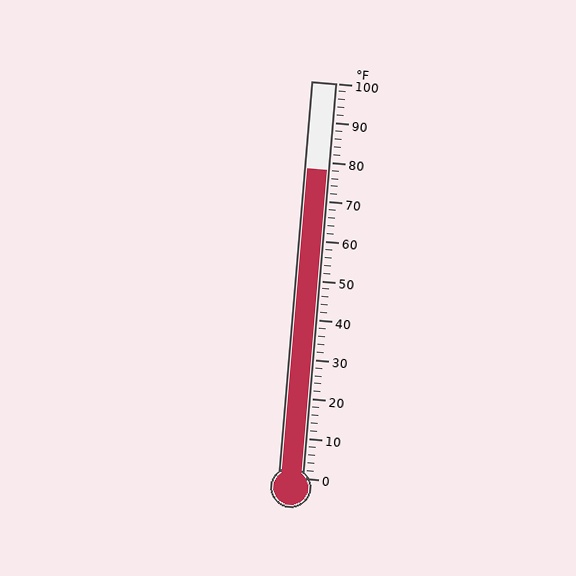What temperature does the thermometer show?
The thermometer shows approximately 78°F.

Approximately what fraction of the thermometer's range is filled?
The thermometer is filled to approximately 80% of its range.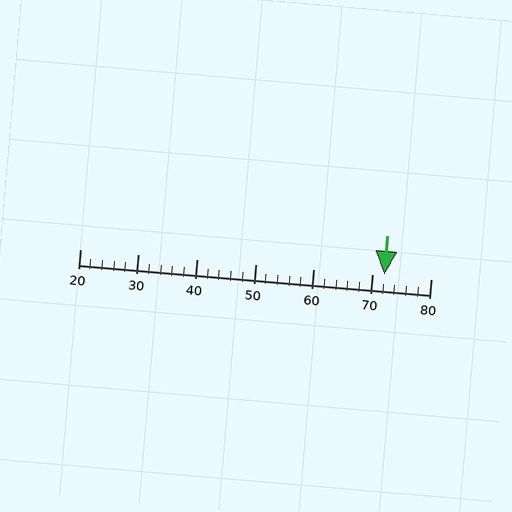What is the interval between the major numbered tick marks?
The major tick marks are spaced 10 units apart.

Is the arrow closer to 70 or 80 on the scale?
The arrow is closer to 70.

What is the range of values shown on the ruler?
The ruler shows values from 20 to 80.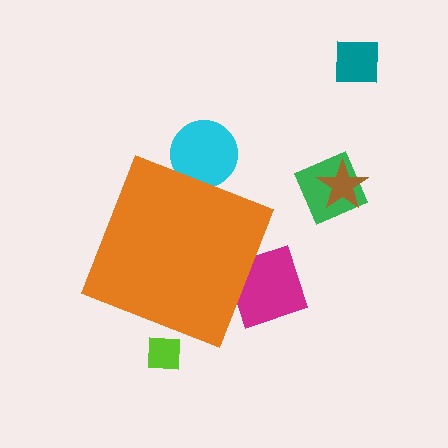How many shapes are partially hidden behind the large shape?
3 shapes are partially hidden.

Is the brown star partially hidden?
No, the brown star is fully visible.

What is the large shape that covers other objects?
An orange diamond.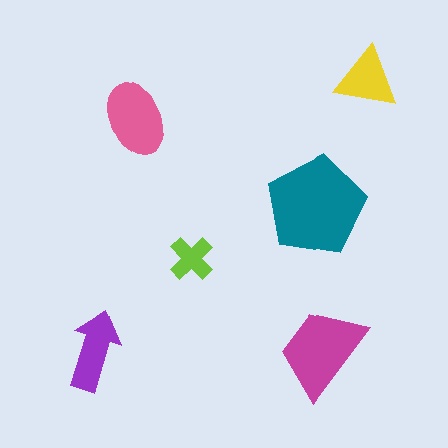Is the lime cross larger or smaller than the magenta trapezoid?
Smaller.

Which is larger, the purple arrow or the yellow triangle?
The purple arrow.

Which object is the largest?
The teal pentagon.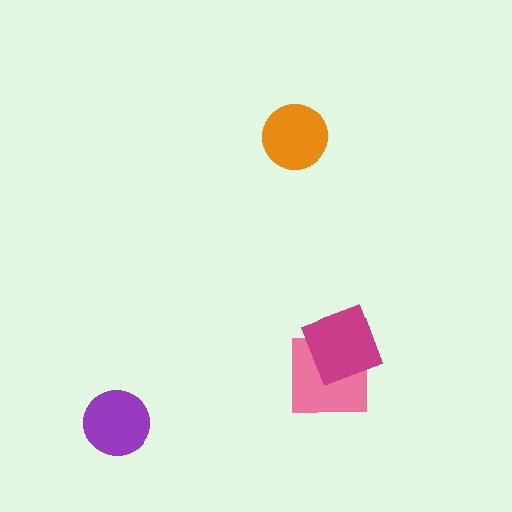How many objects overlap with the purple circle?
0 objects overlap with the purple circle.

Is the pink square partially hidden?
Yes, it is partially covered by another shape.